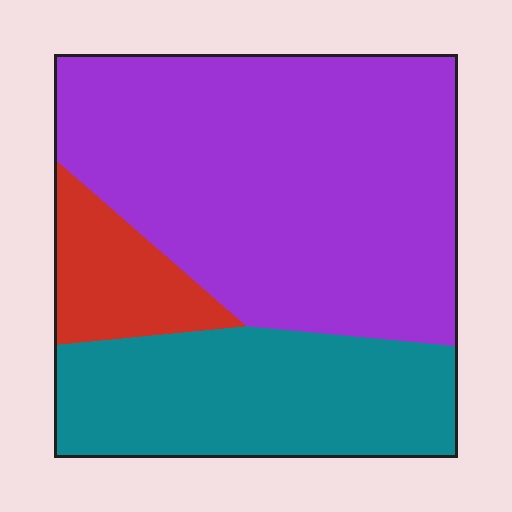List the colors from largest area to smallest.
From largest to smallest: purple, teal, red.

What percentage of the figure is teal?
Teal takes up between a sixth and a third of the figure.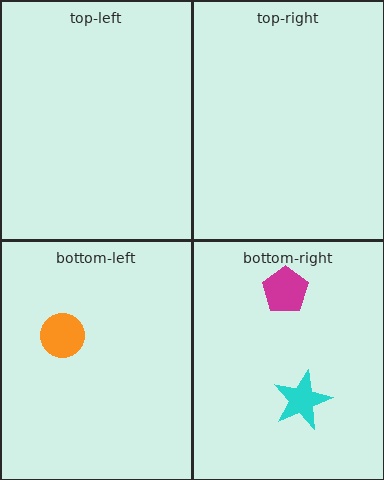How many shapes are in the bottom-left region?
1.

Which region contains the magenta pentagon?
The bottom-right region.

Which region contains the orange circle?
The bottom-left region.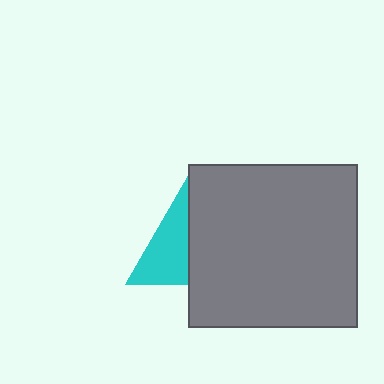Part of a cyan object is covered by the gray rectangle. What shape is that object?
It is a triangle.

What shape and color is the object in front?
The object in front is a gray rectangle.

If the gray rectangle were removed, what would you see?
You would see the complete cyan triangle.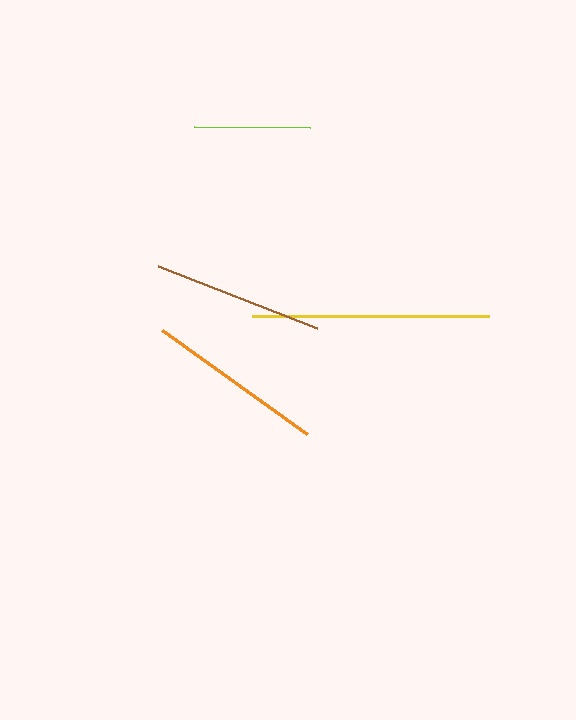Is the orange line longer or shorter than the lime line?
The orange line is longer than the lime line.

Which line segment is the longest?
The yellow line is the longest at approximately 238 pixels.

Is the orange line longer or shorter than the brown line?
The orange line is longer than the brown line.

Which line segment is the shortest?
The lime line is the shortest at approximately 116 pixels.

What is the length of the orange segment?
The orange segment is approximately 178 pixels long.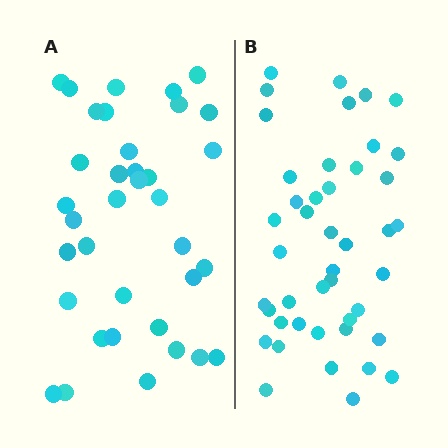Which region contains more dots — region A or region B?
Region B (the right region) has more dots.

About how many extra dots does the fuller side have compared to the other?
Region B has roughly 8 or so more dots than region A.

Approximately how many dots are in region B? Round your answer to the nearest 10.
About 40 dots. (The exact count is 44, which rounds to 40.)